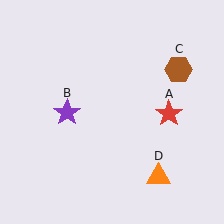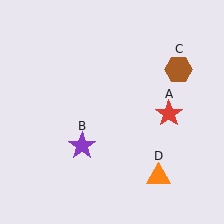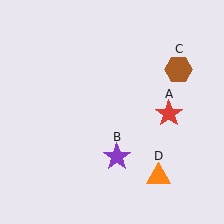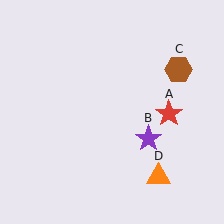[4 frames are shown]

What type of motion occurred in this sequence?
The purple star (object B) rotated counterclockwise around the center of the scene.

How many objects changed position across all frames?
1 object changed position: purple star (object B).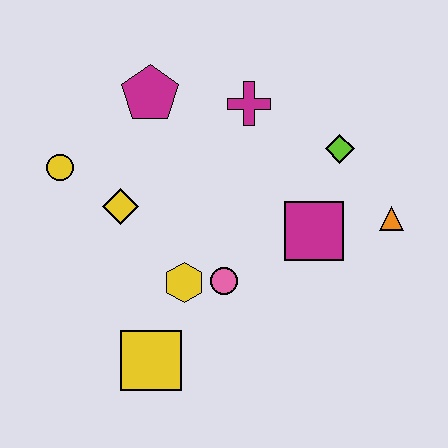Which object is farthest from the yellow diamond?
The orange triangle is farthest from the yellow diamond.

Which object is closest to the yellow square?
The yellow hexagon is closest to the yellow square.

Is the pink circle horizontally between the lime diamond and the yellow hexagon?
Yes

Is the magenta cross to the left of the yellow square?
No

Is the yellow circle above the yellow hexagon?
Yes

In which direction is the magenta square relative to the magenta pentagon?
The magenta square is to the right of the magenta pentagon.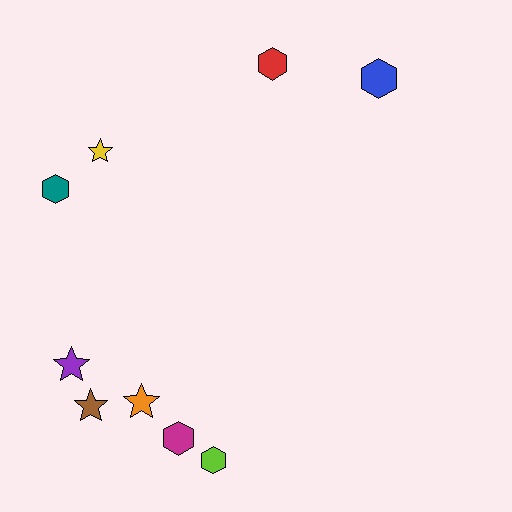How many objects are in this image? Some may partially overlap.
There are 9 objects.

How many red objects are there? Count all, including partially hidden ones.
There is 1 red object.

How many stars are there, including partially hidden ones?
There are 4 stars.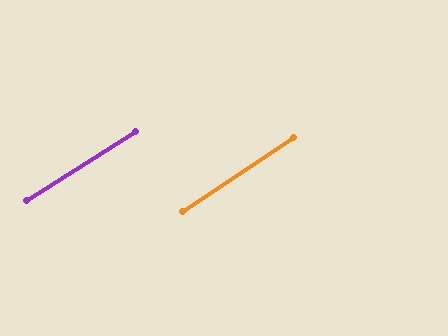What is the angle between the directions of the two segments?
Approximately 1 degree.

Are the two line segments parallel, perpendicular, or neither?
Parallel — their directions differ by only 0.9°.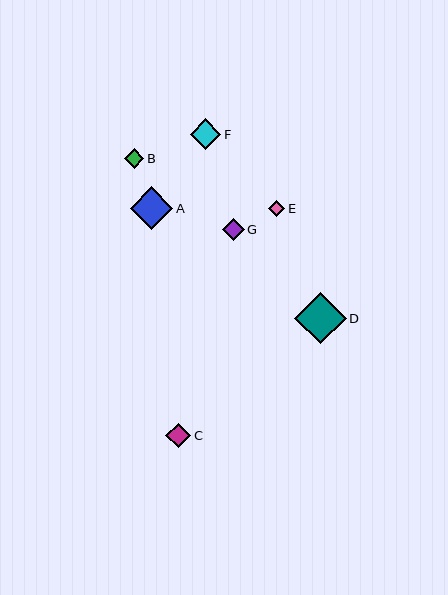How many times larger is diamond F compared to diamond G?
Diamond F is approximately 1.4 times the size of diamond G.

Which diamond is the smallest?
Diamond E is the smallest with a size of approximately 16 pixels.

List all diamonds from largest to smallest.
From largest to smallest: D, A, F, C, G, B, E.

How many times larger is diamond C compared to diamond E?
Diamond C is approximately 1.5 times the size of diamond E.